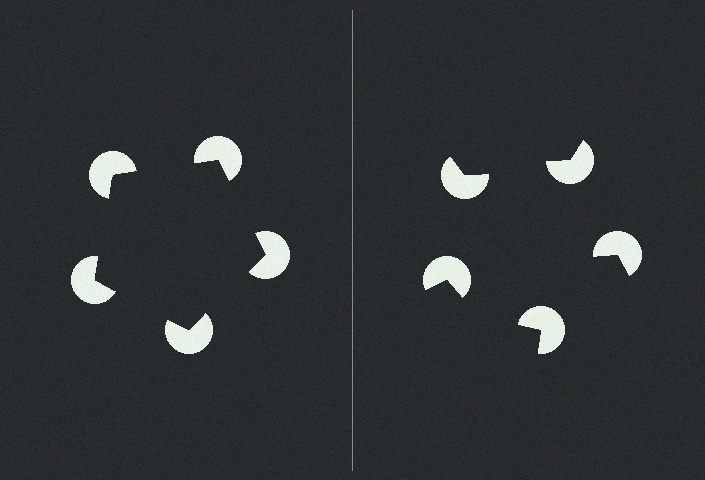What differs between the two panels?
The pac-man discs are positioned identically on both sides; only the wedge orientations differ. On the left they align to a pentagon; on the right they are misaligned.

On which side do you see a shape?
An illusory pentagon appears on the left side. On the right side the wedge cuts are rotated, so no coherent shape forms.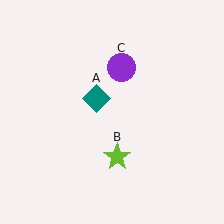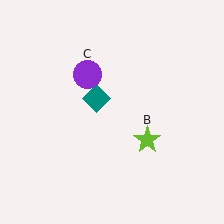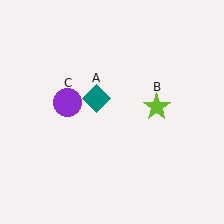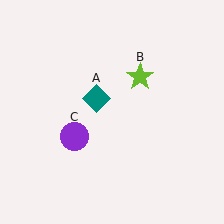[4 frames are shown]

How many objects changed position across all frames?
2 objects changed position: lime star (object B), purple circle (object C).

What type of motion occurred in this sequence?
The lime star (object B), purple circle (object C) rotated counterclockwise around the center of the scene.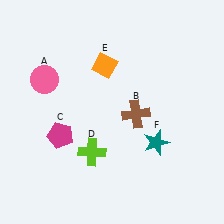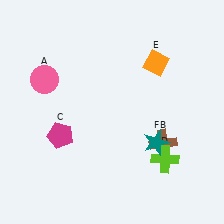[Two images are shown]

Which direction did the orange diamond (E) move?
The orange diamond (E) moved right.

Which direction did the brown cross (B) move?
The brown cross (B) moved down.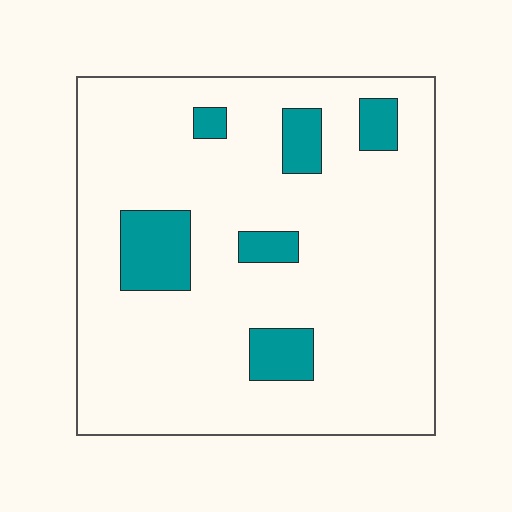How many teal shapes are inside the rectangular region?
6.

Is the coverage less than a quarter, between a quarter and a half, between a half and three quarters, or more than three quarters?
Less than a quarter.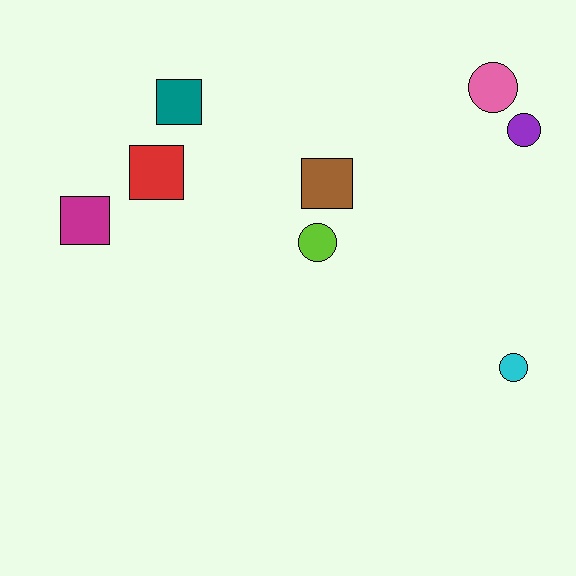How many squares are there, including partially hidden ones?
There are 4 squares.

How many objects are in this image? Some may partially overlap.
There are 8 objects.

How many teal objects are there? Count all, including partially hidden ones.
There is 1 teal object.